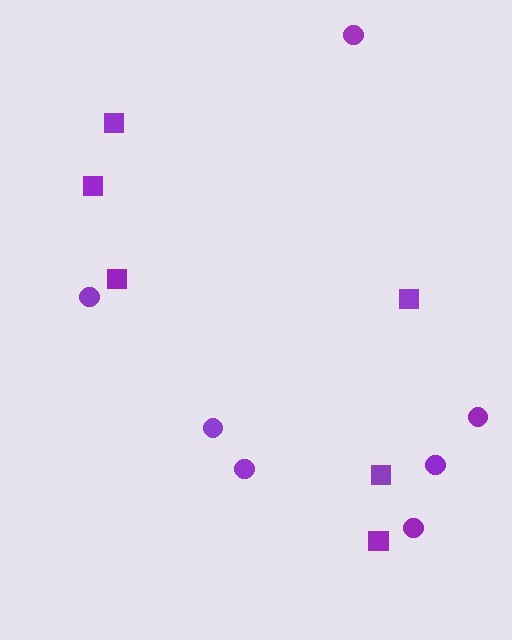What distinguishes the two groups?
There are 2 groups: one group of circles (7) and one group of squares (6).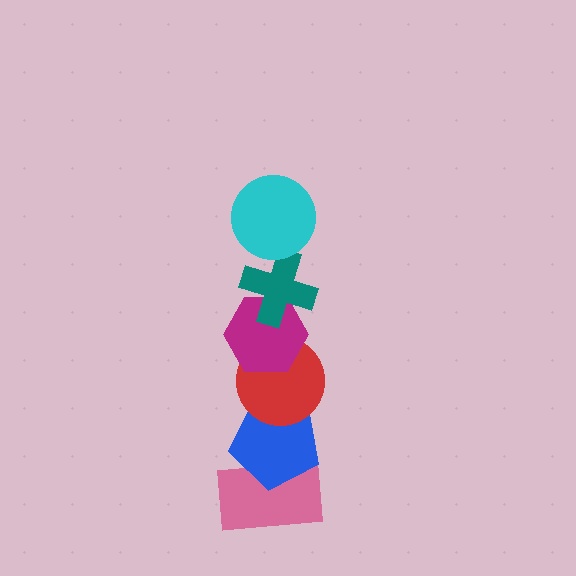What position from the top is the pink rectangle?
The pink rectangle is 6th from the top.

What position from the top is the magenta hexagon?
The magenta hexagon is 3rd from the top.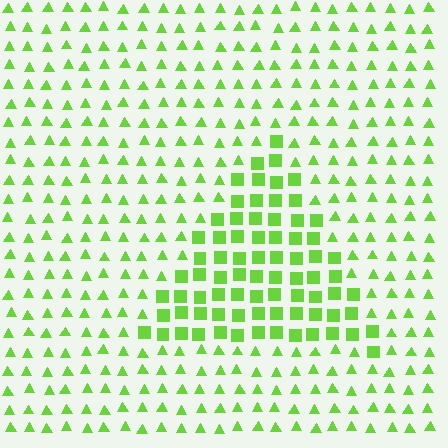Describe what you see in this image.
The image is filled with small lime elements arranged in a uniform grid. A triangle-shaped region contains squares, while the surrounding area contains triangles. The boundary is defined purely by the change in element shape.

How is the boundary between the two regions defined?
The boundary is defined by a change in element shape: squares inside vs. triangles outside. All elements share the same color and spacing.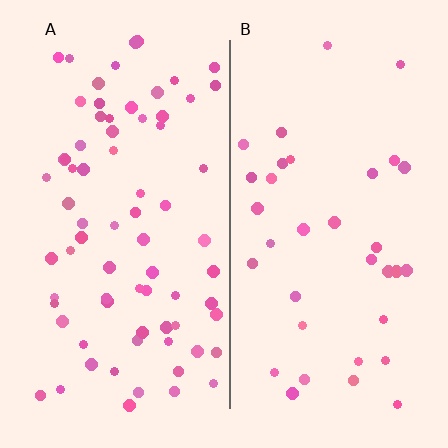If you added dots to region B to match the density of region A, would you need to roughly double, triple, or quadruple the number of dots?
Approximately double.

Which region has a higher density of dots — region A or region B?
A (the left).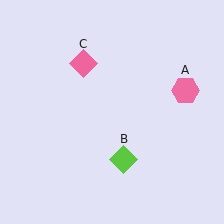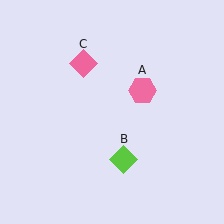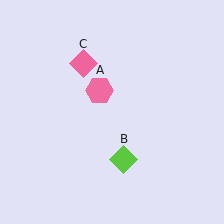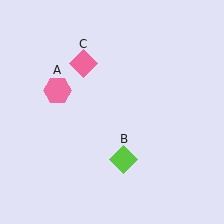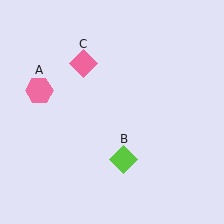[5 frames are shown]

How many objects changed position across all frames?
1 object changed position: pink hexagon (object A).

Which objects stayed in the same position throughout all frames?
Lime diamond (object B) and pink diamond (object C) remained stationary.